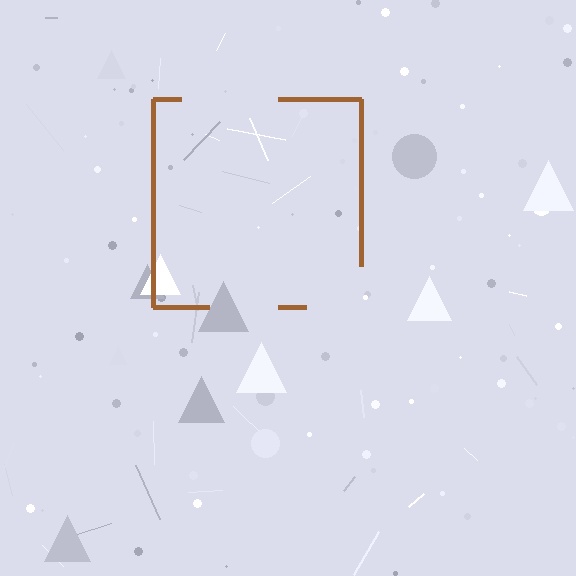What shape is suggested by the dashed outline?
The dashed outline suggests a square.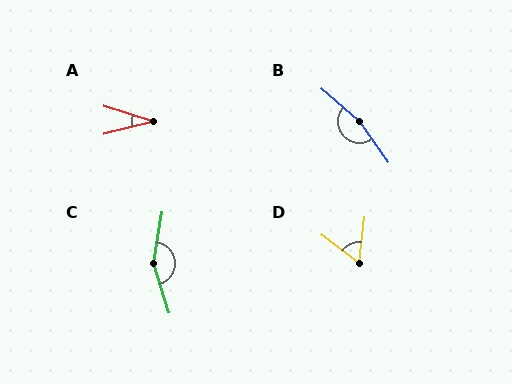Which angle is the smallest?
A, at approximately 32 degrees.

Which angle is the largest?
B, at approximately 165 degrees.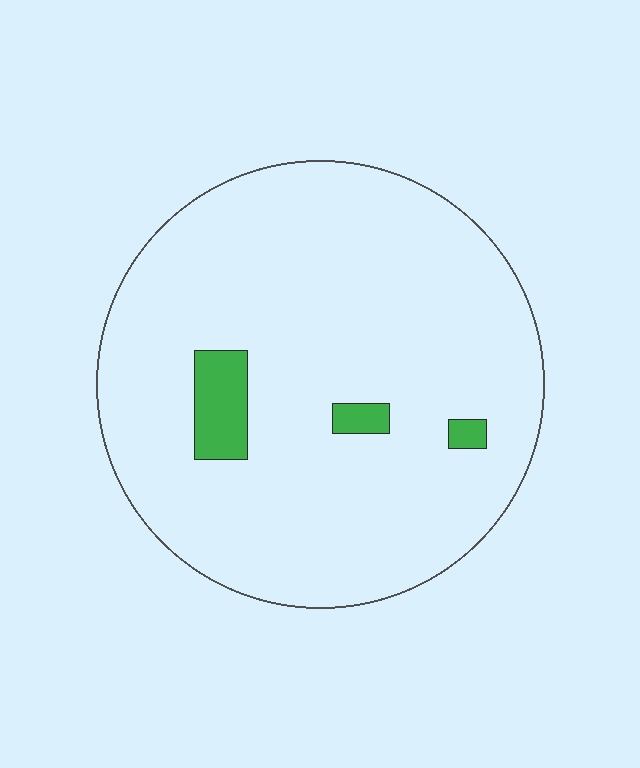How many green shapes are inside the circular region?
3.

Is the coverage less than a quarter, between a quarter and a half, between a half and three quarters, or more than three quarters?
Less than a quarter.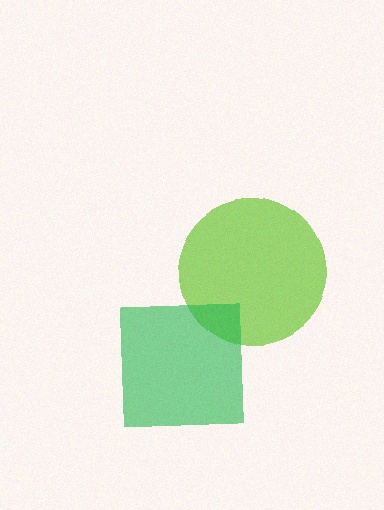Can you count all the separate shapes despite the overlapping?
Yes, there are 2 separate shapes.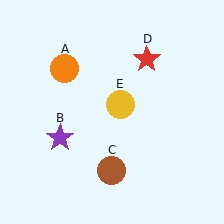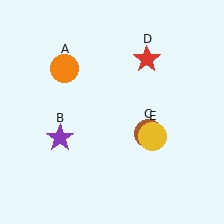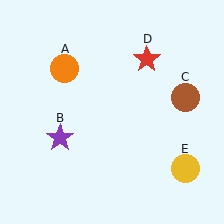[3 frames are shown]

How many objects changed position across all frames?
2 objects changed position: brown circle (object C), yellow circle (object E).